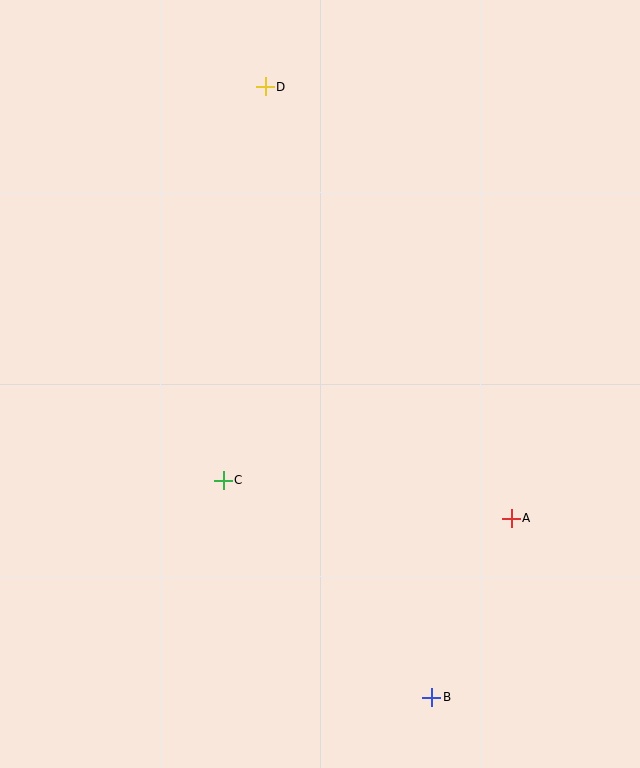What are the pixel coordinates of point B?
Point B is at (432, 697).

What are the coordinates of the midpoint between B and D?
The midpoint between B and D is at (349, 392).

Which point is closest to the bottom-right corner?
Point B is closest to the bottom-right corner.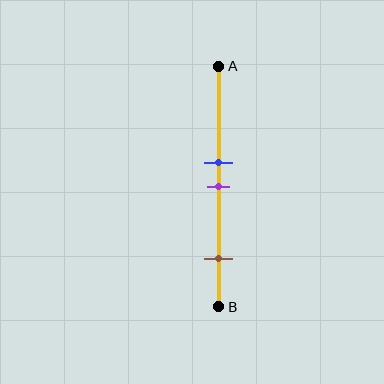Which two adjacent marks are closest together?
The blue and purple marks are the closest adjacent pair.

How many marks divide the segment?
There are 3 marks dividing the segment.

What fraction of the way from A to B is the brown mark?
The brown mark is approximately 80% (0.8) of the way from A to B.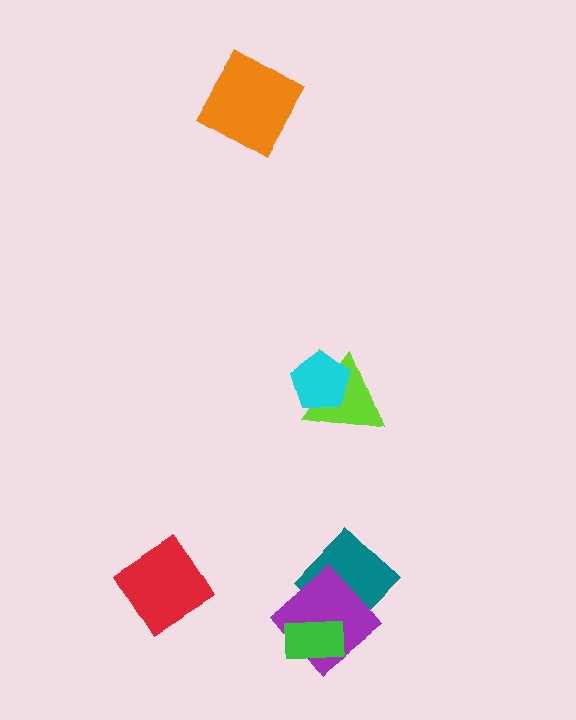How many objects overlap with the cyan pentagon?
1 object overlaps with the cyan pentagon.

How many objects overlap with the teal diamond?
1 object overlaps with the teal diamond.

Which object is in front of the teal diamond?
The purple diamond is in front of the teal diamond.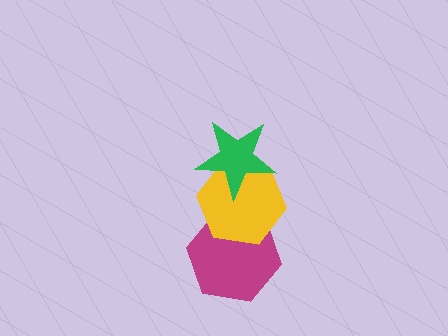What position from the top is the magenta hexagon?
The magenta hexagon is 3rd from the top.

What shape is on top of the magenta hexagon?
The yellow hexagon is on top of the magenta hexagon.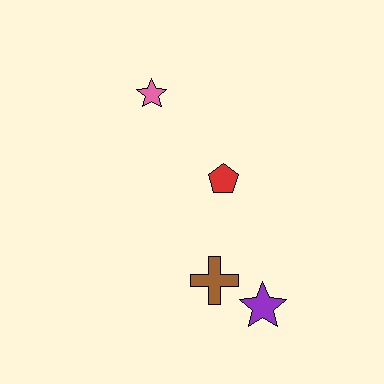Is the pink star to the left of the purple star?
Yes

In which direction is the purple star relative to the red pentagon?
The purple star is below the red pentagon.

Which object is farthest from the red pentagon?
The purple star is farthest from the red pentagon.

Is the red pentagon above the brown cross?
Yes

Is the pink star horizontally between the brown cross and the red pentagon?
No